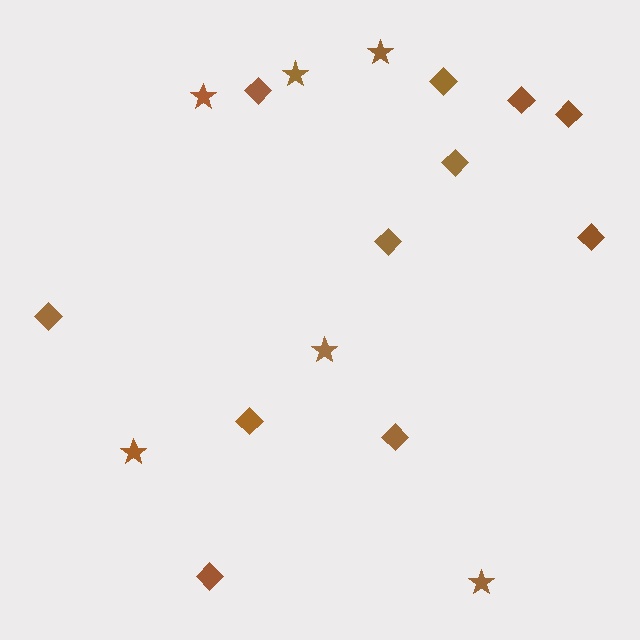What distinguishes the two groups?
There are 2 groups: one group of stars (6) and one group of diamonds (11).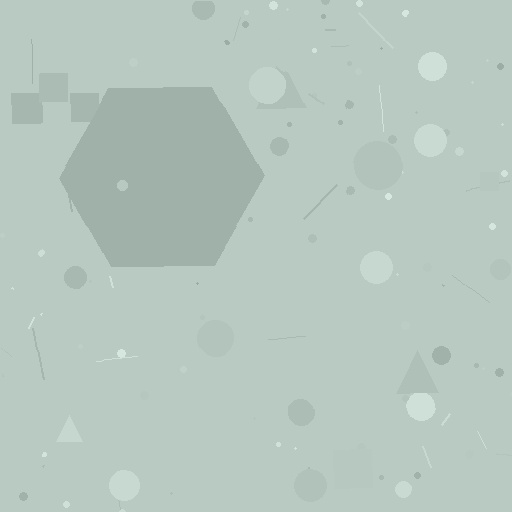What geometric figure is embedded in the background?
A hexagon is embedded in the background.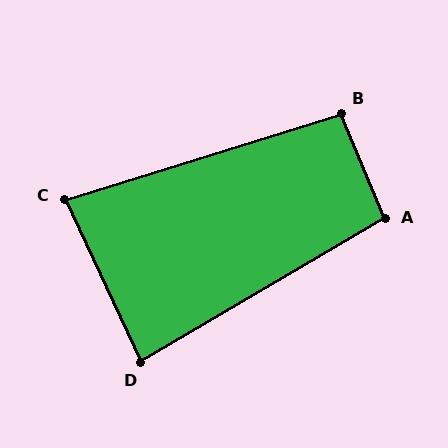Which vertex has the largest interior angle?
A, at approximately 98 degrees.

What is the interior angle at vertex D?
Approximately 85 degrees (acute).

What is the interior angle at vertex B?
Approximately 95 degrees (obtuse).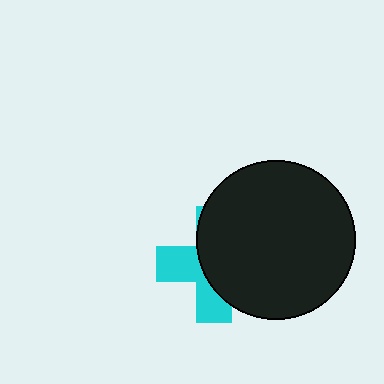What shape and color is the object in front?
The object in front is a black circle.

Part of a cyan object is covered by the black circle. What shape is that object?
It is a cross.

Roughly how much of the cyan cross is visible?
A small part of it is visible (roughly 41%).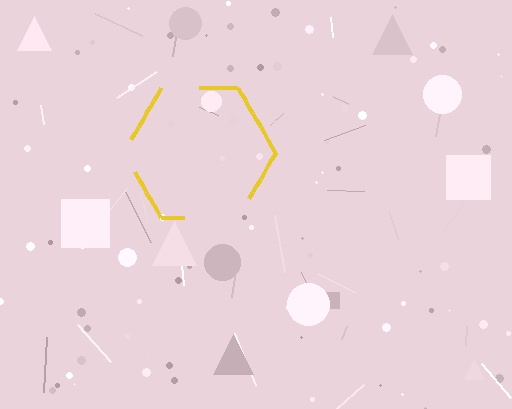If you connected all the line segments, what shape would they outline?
They would outline a hexagon.